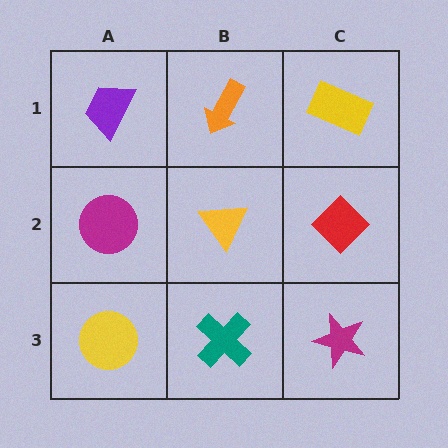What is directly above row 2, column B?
An orange arrow.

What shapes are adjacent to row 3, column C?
A red diamond (row 2, column C), a teal cross (row 3, column B).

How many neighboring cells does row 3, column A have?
2.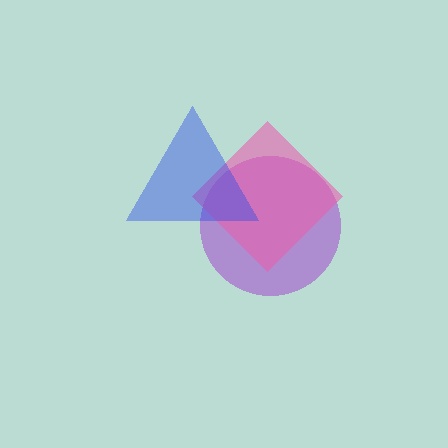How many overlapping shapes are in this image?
There are 3 overlapping shapes in the image.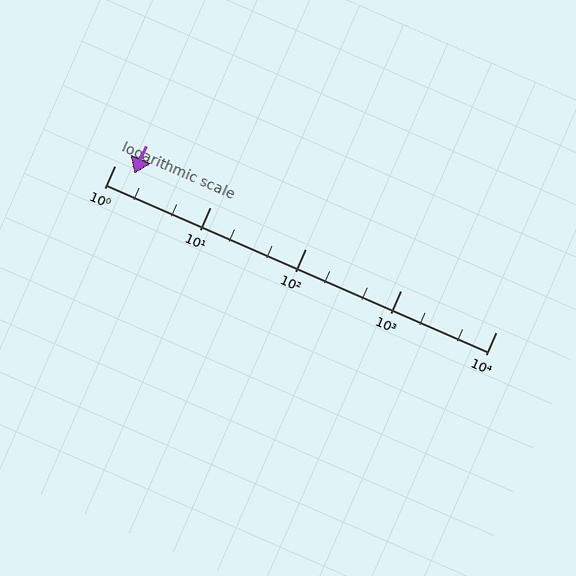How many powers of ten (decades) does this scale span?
The scale spans 4 decades, from 1 to 10000.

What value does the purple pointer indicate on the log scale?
The pointer indicates approximately 1.6.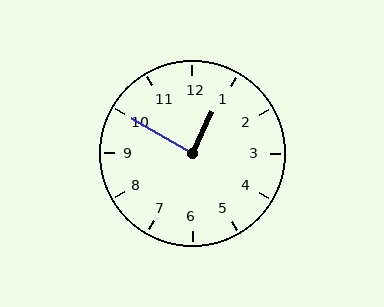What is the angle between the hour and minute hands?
Approximately 85 degrees.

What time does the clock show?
12:50.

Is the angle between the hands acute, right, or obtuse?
It is right.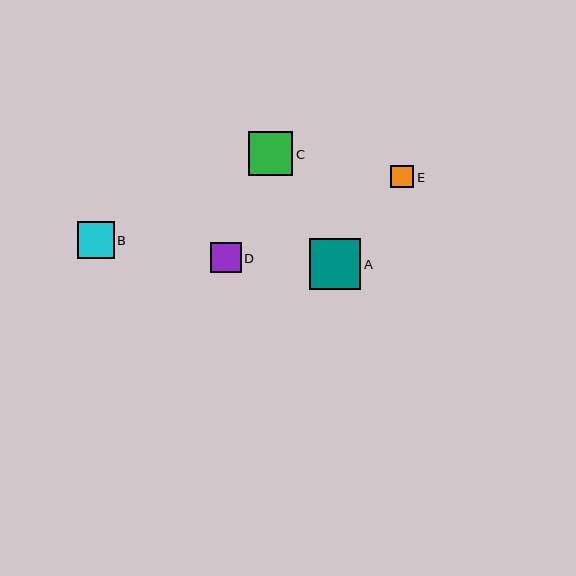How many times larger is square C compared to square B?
Square C is approximately 1.2 times the size of square B.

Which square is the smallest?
Square E is the smallest with a size of approximately 23 pixels.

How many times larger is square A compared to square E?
Square A is approximately 2.2 times the size of square E.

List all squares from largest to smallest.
From largest to smallest: A, C, B, D, E.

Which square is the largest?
Square A is the largest with a size of approximately 51 pixels.